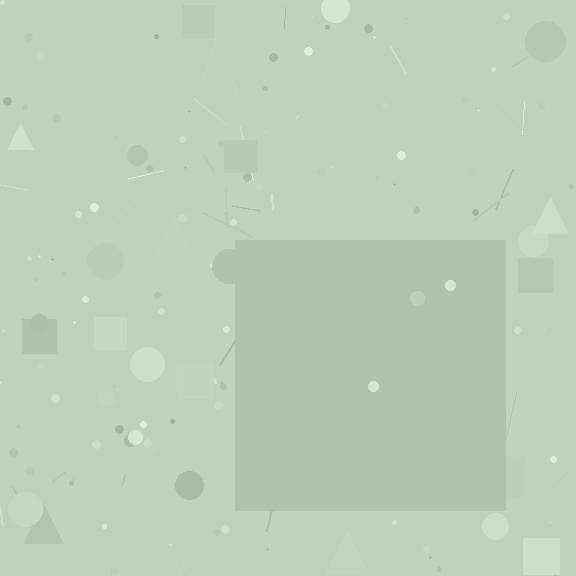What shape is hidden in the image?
A square is hidden in the image.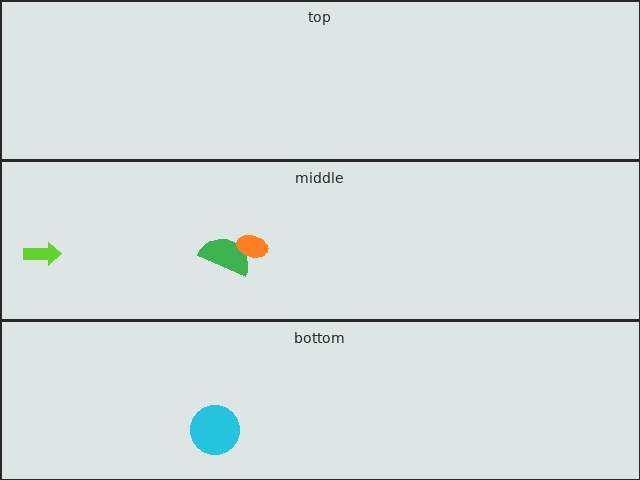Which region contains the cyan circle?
The bottom region.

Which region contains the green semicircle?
The middle region.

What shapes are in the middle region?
The green semicircle, the orange ellipse, the lime arrow.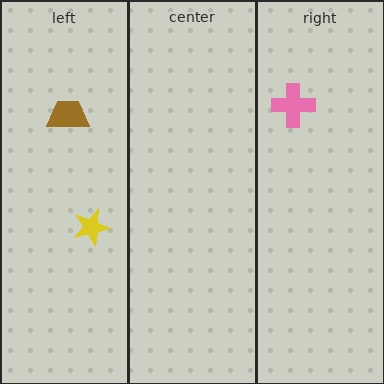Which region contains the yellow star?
The left region.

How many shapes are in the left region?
2.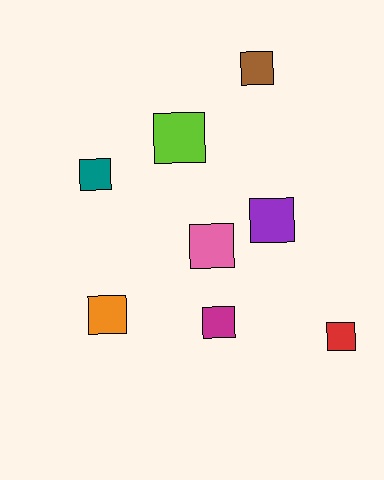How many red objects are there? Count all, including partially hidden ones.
There is 1 red object.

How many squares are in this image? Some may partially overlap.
There are 8 squares.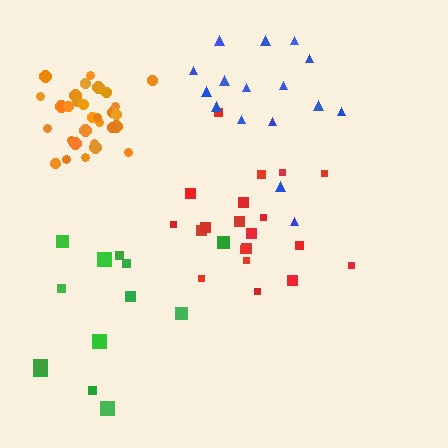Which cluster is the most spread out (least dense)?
Green.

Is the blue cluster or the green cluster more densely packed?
Blue.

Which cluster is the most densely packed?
Orange.